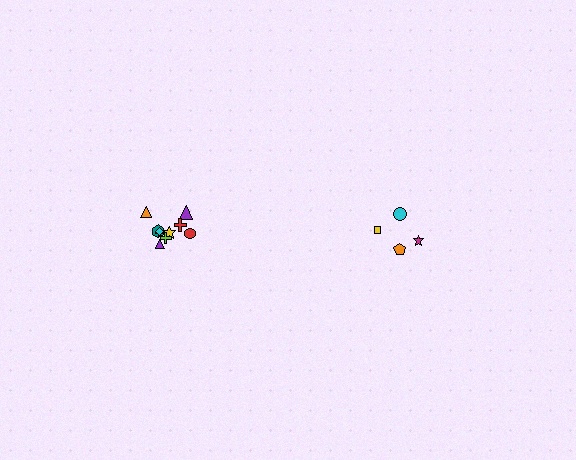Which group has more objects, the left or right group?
The left group.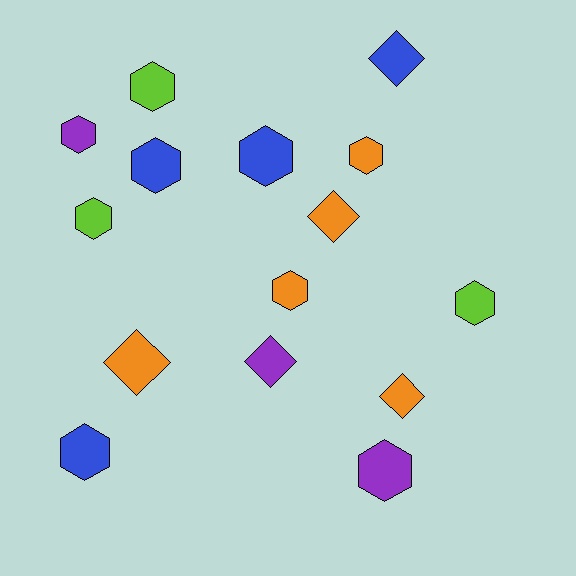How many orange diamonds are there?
There are 3 orange diamonds.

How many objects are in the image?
There are 15 objects.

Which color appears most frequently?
Orange, with 5 objects.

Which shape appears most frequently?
Hexagon, with 10 objects.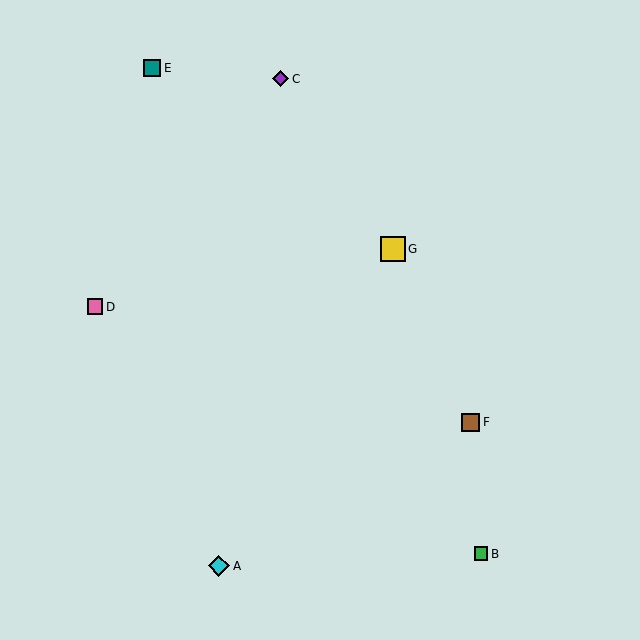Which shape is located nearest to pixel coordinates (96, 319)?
The pink square (labeled D) at (95, 307) is nearest to that location.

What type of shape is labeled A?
Shape A is a cyan diamond.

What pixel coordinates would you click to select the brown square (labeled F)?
Click at (471, 422) to select the brown square F.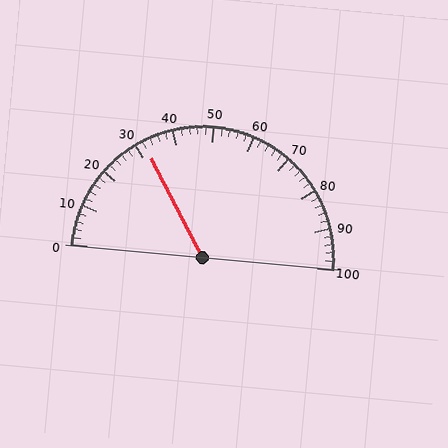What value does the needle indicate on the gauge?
The needle indicates approximately 32.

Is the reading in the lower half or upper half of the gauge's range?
The reading is in the lower half of the range (0 to 100).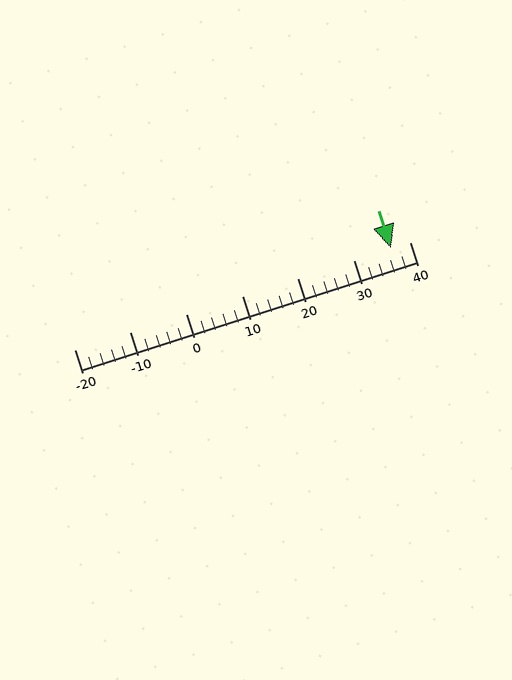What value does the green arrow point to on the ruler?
The green arrow points to approximately 37.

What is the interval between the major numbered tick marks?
The major tick marks are spaced 10 units apart.